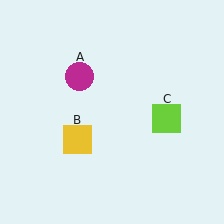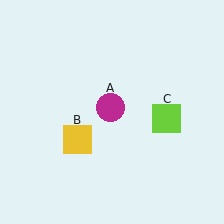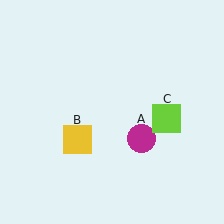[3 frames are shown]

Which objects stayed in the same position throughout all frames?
Yellow square (object B) and lime square (object C) remained stationary.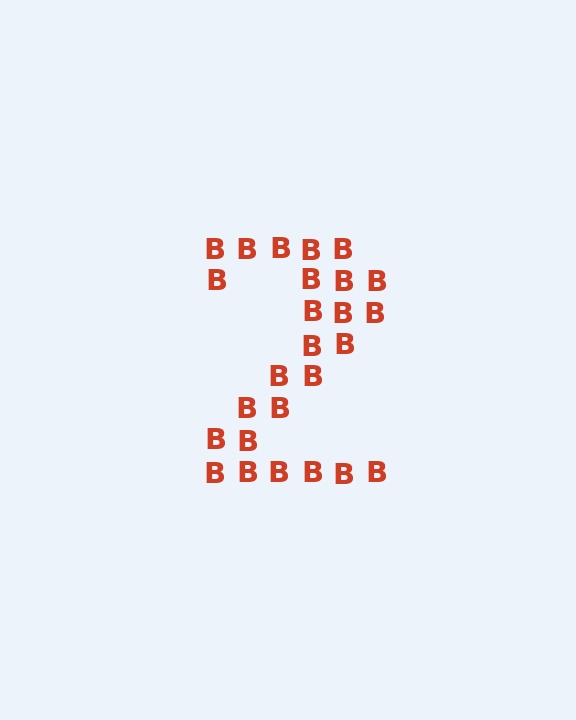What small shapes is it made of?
It is made of small letter B's.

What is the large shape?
The large shape is the digit 2.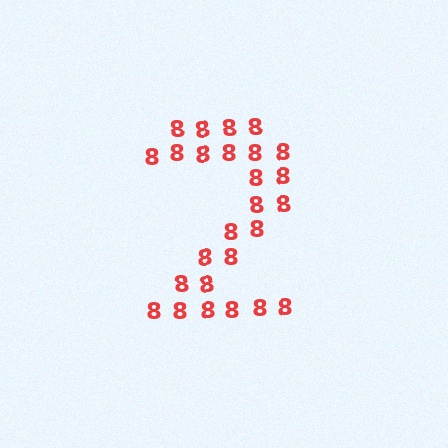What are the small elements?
The small elements are digit 8's.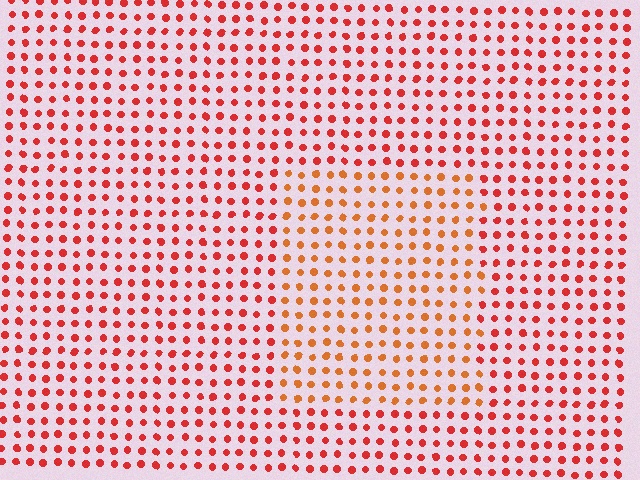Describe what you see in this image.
The image is filled with small red elements in a uniform arrangement. A rectangle-shaped region is visible where the elements are tinted to a slightly different hue, forming a subtle color boundary.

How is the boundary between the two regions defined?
The boundary is defined purely by a slight shift in hue (about 25 degrees). Spacing, size, and orientation are identical on both sides.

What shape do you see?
I see a rectangle.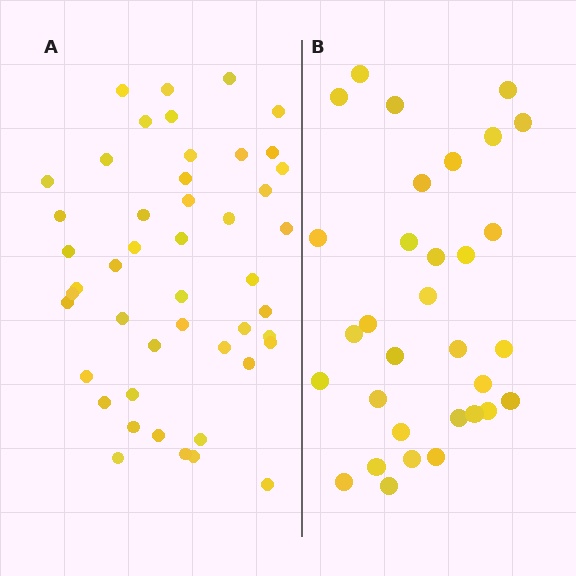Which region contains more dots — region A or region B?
Region A (the left region) has more dots.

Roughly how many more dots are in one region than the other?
Region A has approximately 15 more dots than region B.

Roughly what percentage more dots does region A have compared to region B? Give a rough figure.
About 45% more.